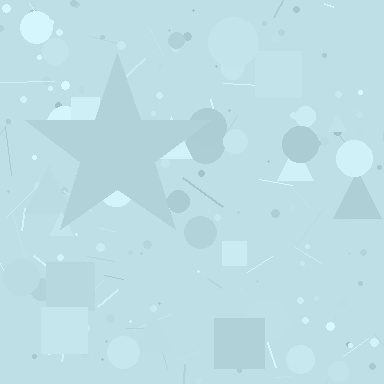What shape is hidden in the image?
A star is hidden in the image.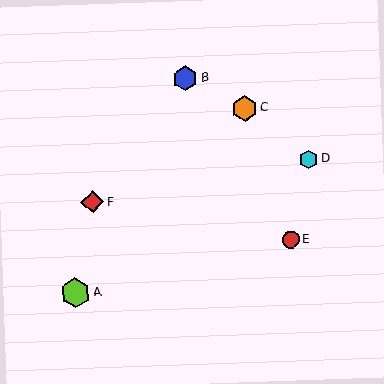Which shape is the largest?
The lime hexagon (labeled A) is the largest.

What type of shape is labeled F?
Shape F is a red diamond.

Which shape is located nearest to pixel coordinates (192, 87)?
The blue hexagon (labeled B) at (185, 78) is nearest to that location.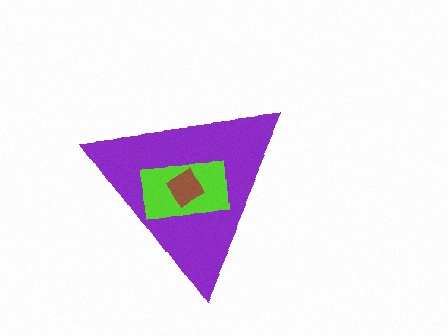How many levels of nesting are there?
3.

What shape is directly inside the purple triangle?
The lime rectangle.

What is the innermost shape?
The brown diamond.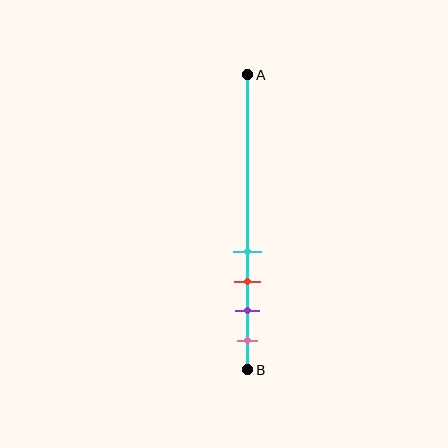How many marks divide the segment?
There are 4 marks dividing the segment.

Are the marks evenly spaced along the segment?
Yes, the marks are approximately evenly spaced.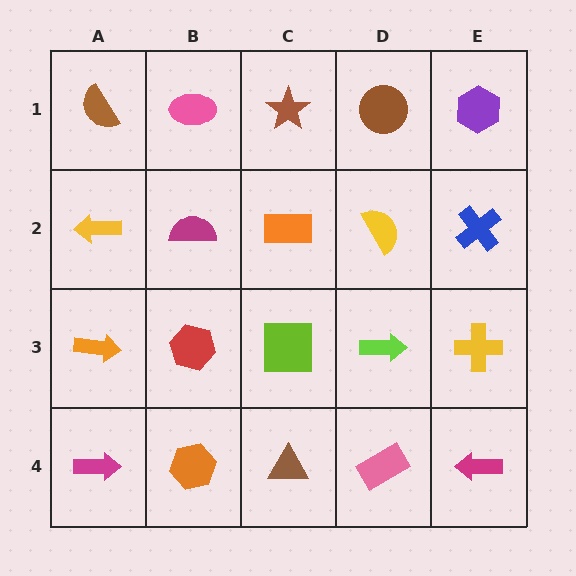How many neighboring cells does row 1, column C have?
3.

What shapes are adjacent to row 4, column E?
A yellow cross (row 3, column E), a pink rectangle (row 4, column D).